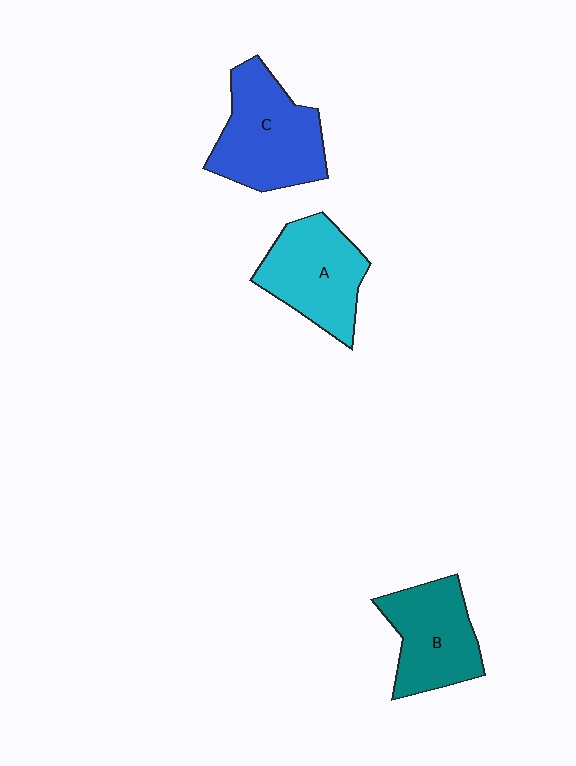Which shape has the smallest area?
Shape B (teal).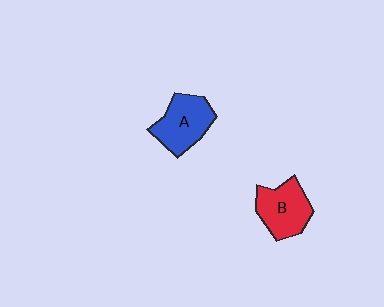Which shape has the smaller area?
Shape B (red).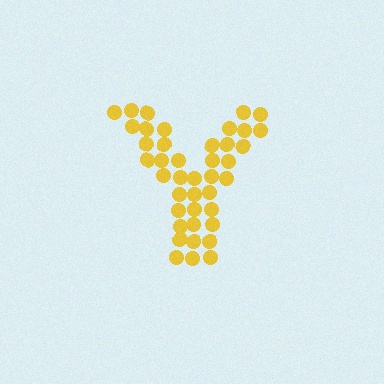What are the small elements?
The small elements are circles.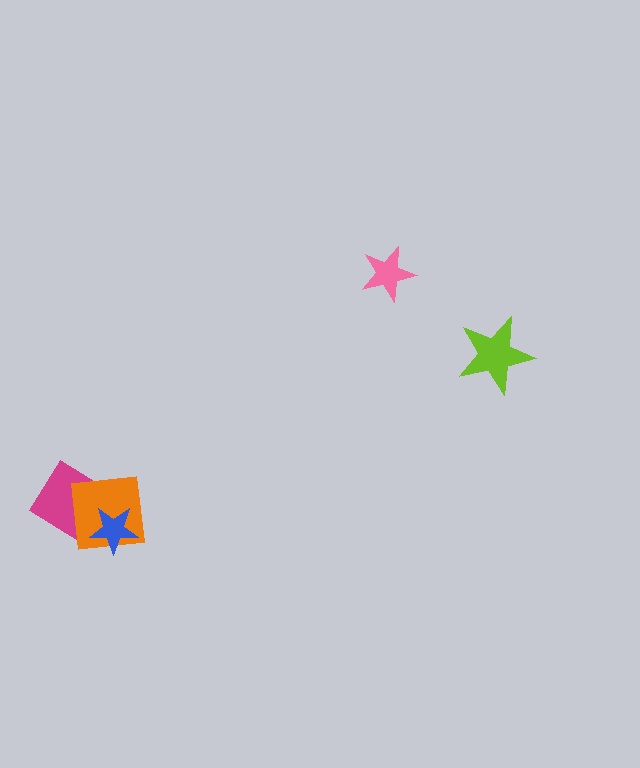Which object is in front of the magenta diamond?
The orange square is in front of the magenta diamond.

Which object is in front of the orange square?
The blue star is in front of the orange square.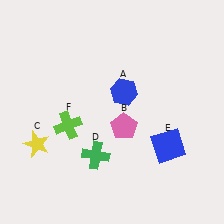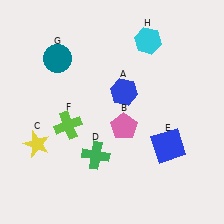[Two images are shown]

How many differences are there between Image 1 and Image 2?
There are 2 differences between the two images.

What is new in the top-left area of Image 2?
A teal circle (G) was added in the top-left area of Image 2.